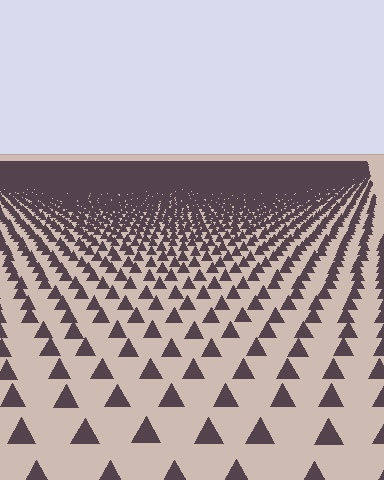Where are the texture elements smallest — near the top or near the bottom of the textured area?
Near the top.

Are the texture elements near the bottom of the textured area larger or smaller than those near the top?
Larger. Near the bottom, elements are closer to the viewer and appear at a bigger on-screen size.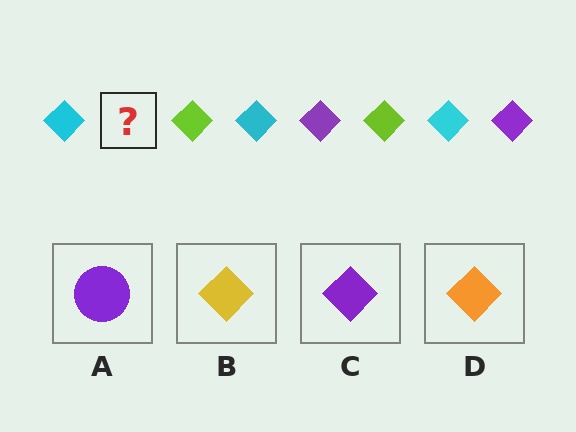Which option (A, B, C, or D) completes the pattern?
C.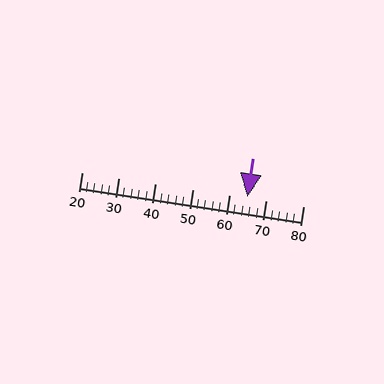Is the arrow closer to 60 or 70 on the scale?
The arrow is closer to 60.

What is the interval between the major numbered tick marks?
The major tick marks are spaced 10 units apart.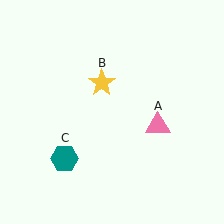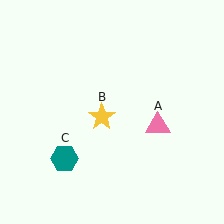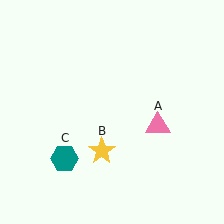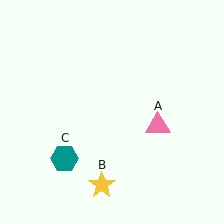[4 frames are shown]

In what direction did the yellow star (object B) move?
The yellow star (object B) moved down.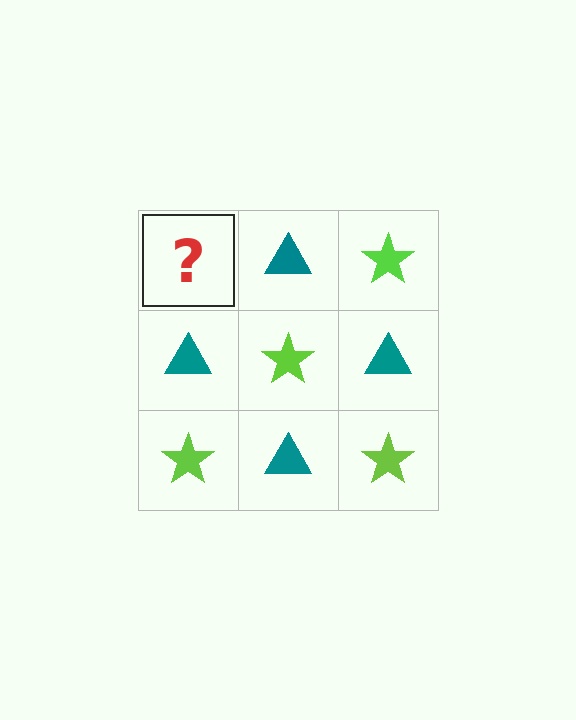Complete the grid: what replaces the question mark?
The question mark should be replaced with a lime star.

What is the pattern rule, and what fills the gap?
The rule is that it alternates lime star and teal triangle in a checkerboard pattern. The gap should be filled with a lime star.